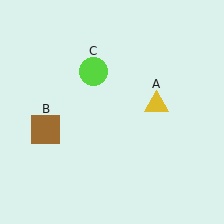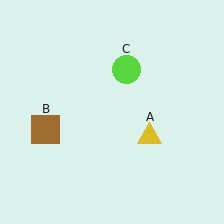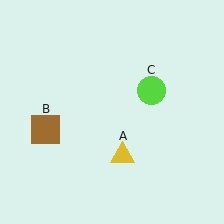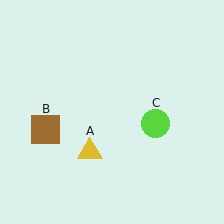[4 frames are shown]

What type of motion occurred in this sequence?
The yellow triangle (object A), lime circle (object C) rotated clockwise around the center of the scene.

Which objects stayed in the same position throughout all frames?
Brown square (object B) remained stationary.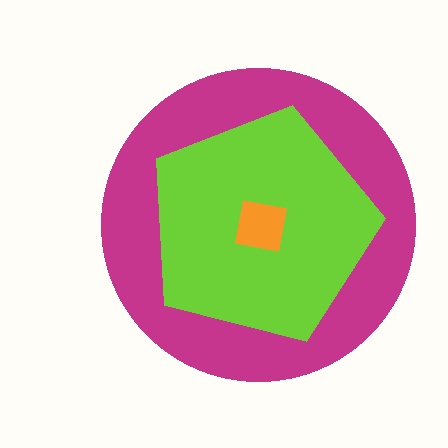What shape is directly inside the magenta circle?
The lime pentagon.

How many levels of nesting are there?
3.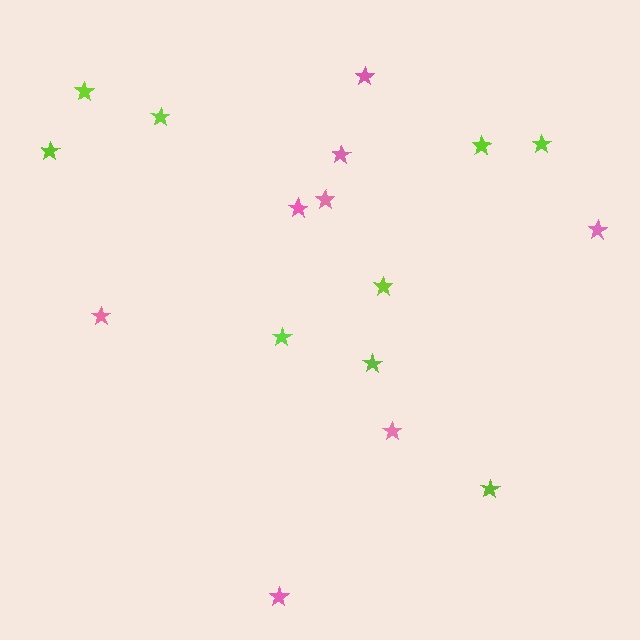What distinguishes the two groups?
There are 2 groups: one group of pink stars (8) and one group of lime stars (9).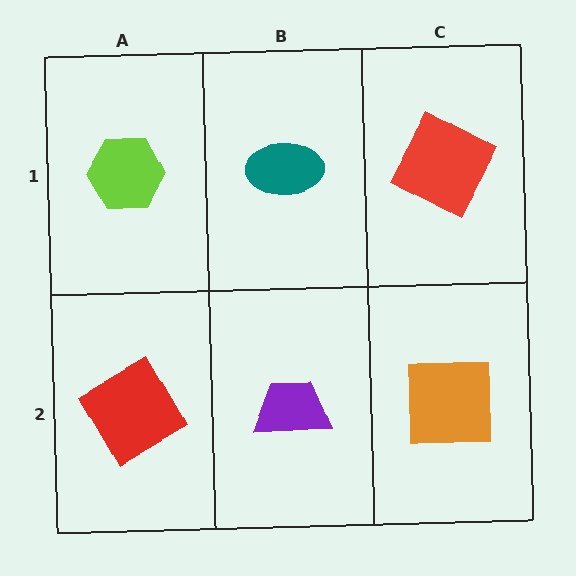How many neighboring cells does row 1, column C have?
2.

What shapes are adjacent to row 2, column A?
A lime hexagon (row 1, column A), a purple trapezoid (row 2, column B).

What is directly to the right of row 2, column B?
An orange square.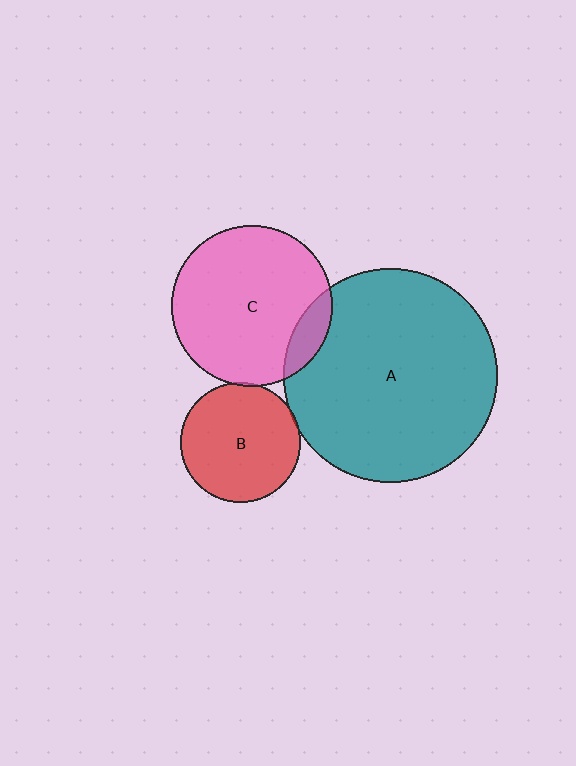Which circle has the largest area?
Circle A (teal).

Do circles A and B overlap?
Yes.